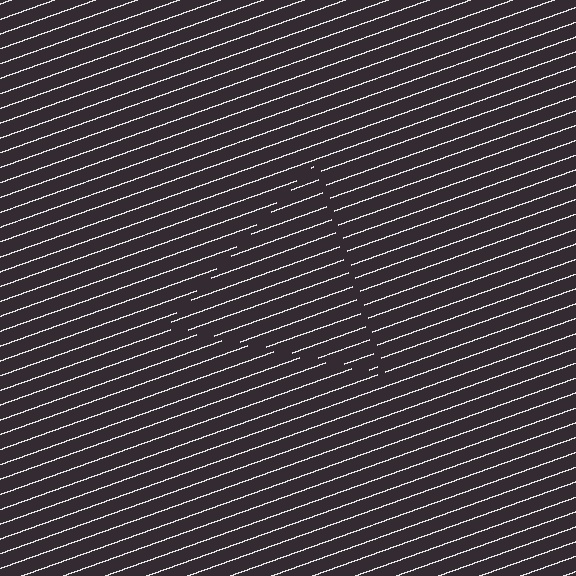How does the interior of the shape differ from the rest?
The interior of the shape contains the same grating, shifted by half a period — the contour is defined by the phase discontinuity where line-ends from the inner and outer gratings abut.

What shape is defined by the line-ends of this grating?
An illusory triangle. The interior of the shape contains the same grating, shifted by half a period — the contour is defined by the phase discontinuity where line-ends from the inner and outer gratings abut.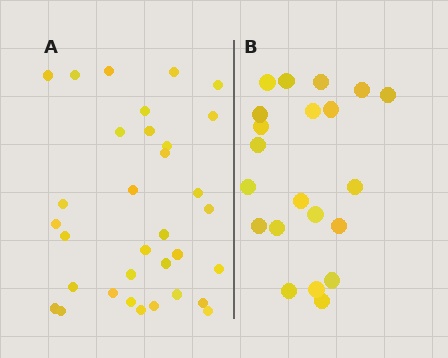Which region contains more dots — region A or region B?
Region A (the left region) has more dots.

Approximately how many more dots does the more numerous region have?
Region A has roughly 12 or so more dots than region B.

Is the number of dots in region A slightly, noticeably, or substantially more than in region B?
Region A has substantially more. The ratio is roughly 1.6 to 1.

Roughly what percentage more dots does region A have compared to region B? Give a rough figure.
About 55% more.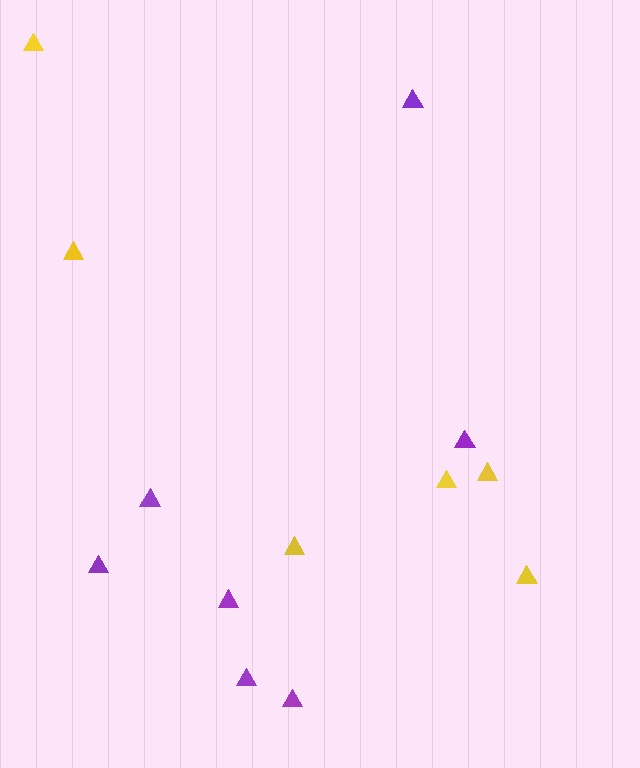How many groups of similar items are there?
There are 2 groups: one group of yellow triangles (6) and one group of purple triangles (7).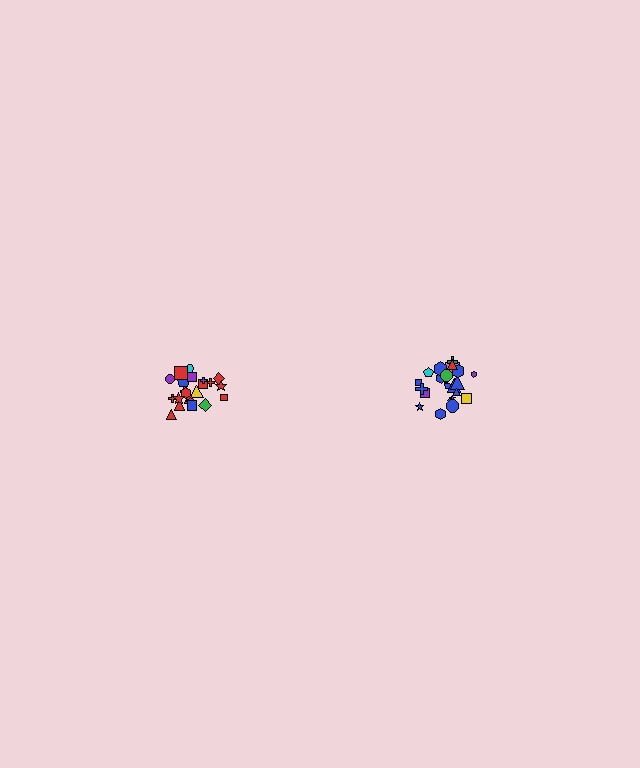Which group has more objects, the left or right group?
The right group.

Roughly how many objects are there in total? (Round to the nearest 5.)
Roughly 45 objects in total.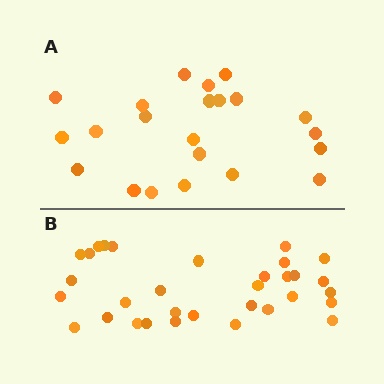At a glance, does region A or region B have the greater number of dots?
Region B (the bottom region) has more dots.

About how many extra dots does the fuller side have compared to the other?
Region B has roughly 10 or so more dots than region A.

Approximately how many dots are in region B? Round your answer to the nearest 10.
About 30 dots. (The exact count is 32, which rounds to 30.)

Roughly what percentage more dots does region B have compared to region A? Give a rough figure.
About 45% more.